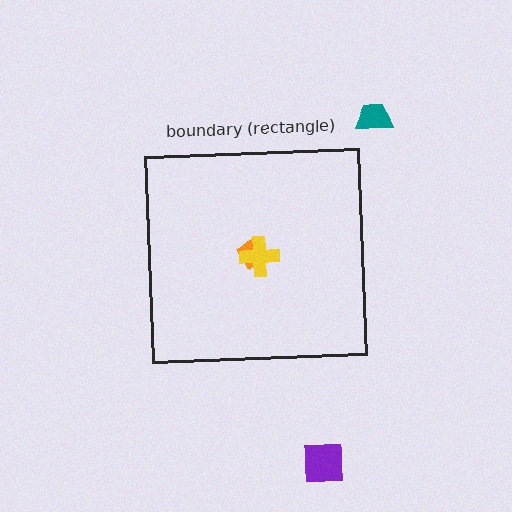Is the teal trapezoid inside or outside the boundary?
Outside.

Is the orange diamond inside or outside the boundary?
Inside.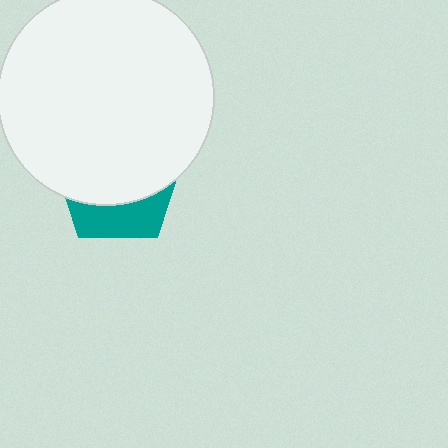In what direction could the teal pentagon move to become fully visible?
The teal pentagon could move down. That would shift it out from behind the white circle entirely.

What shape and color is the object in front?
The object in front is a white circle.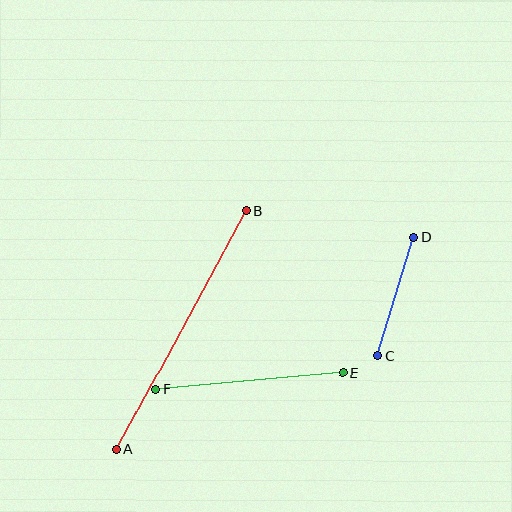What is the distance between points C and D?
The distance is approximately 124 pixels.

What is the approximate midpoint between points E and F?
The midpoint is at approximately (249, 381) pixels.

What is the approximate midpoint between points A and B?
The midpoint is at approximately (181, 330) pixels.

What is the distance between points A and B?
The distance is approximately 272 pixels.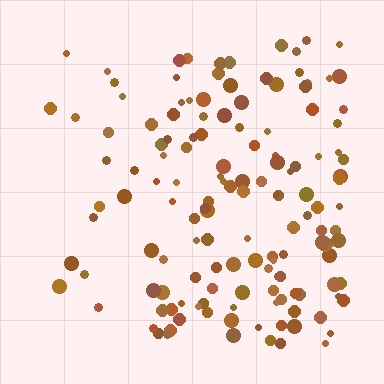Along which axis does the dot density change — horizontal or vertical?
Horizontal.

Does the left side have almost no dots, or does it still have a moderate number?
Still a moderate number, just noticeably fewer than the right.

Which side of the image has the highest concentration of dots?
The right.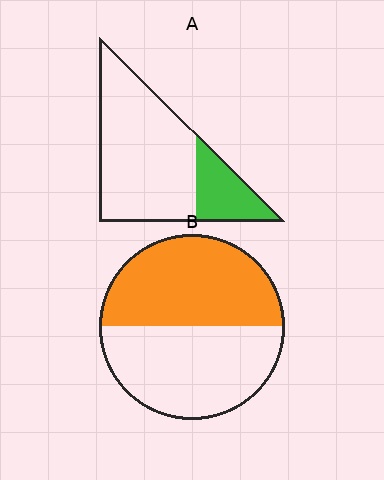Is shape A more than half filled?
No.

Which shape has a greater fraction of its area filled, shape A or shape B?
Shape B.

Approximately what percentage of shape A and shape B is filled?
A is approximately 25% and B is approximately 50%.